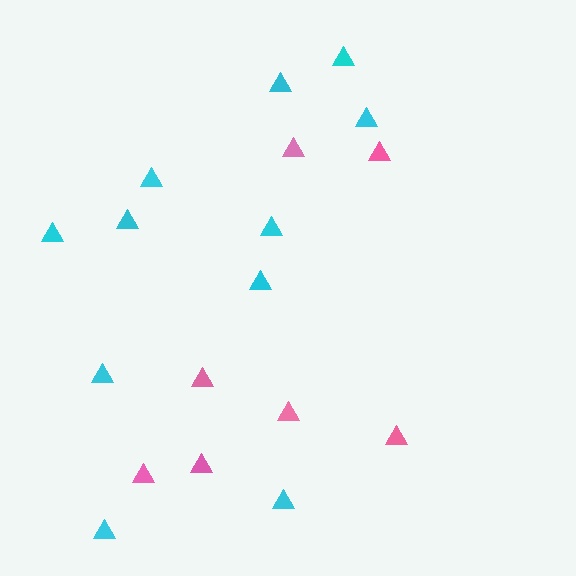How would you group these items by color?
There are 2 groups: one group of pink triangles (7) and one group of cyan triangles (11).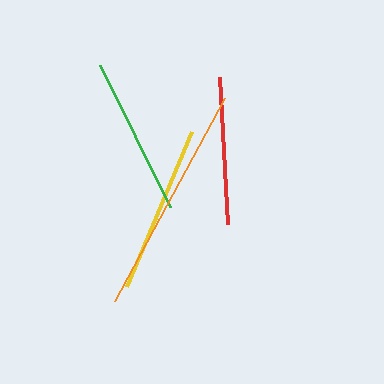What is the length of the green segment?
The green segment is approximately 158 pixels long.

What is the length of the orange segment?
The orange segment is approximately 231 pixels long.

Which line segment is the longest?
The orange line is the longest at approximately 231 pixels.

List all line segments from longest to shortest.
From longest to shortest: orange, yellow, green, red.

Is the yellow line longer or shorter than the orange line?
The orange line is longer than the yellow line.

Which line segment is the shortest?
The red line is the shortest at approximately 147 pixels.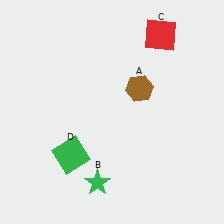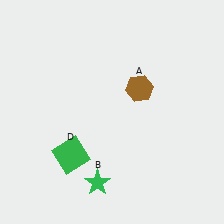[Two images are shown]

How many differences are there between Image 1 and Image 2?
There is 1 difference between the two images.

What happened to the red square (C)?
The red square (C) was removed in Image 2. It was in the top-right area of Image 1.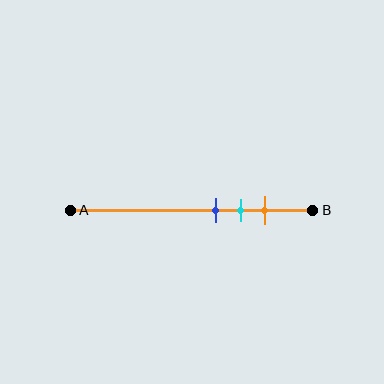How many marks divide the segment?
There are 3 marks dividing the segment.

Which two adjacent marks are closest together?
The blue and cyan marks are the closest adjacent pair.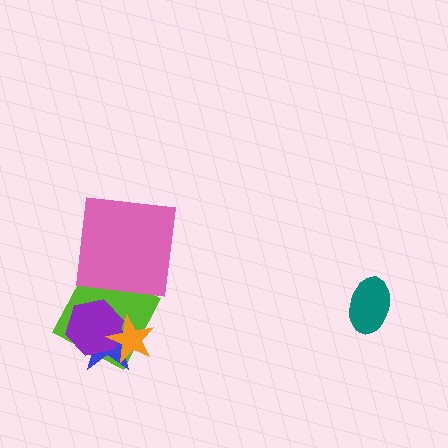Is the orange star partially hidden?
No, no other shape covers it.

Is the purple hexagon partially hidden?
Yes, it is partially covered by another shape.